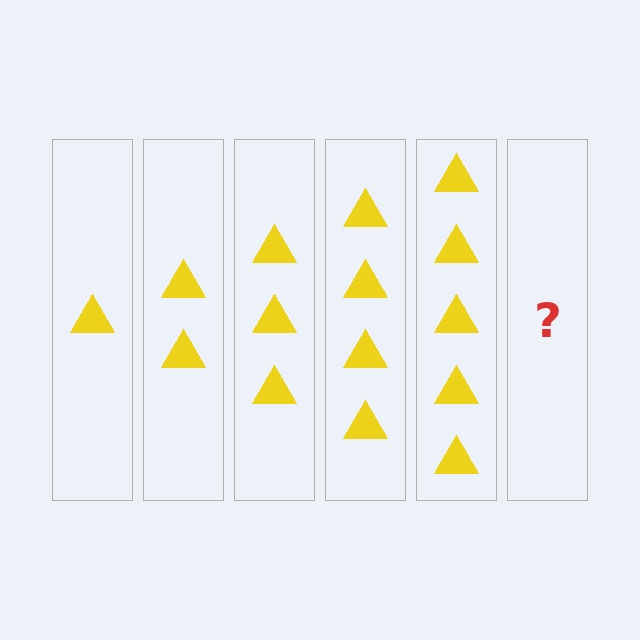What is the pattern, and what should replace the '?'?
The pattern is that each step adds one more triangle. The '?' should be 6 triangles.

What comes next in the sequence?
The next element should be 6 triangles.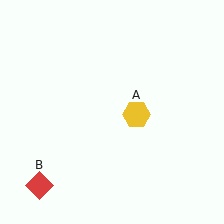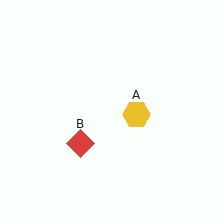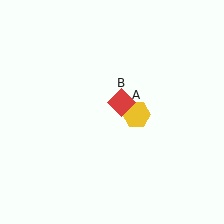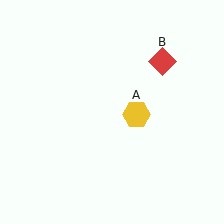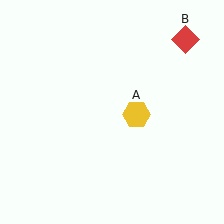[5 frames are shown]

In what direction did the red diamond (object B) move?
The red diamond (object B) moved up and to the right.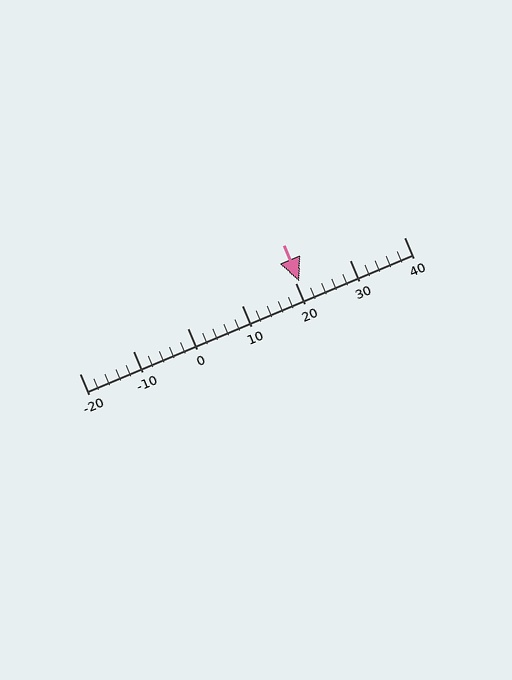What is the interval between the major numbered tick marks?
The major tick marks are spaced 10 units apart.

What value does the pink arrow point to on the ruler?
The pink arrow points to approximately 21.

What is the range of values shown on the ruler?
The ruler shows values from -20 to 40.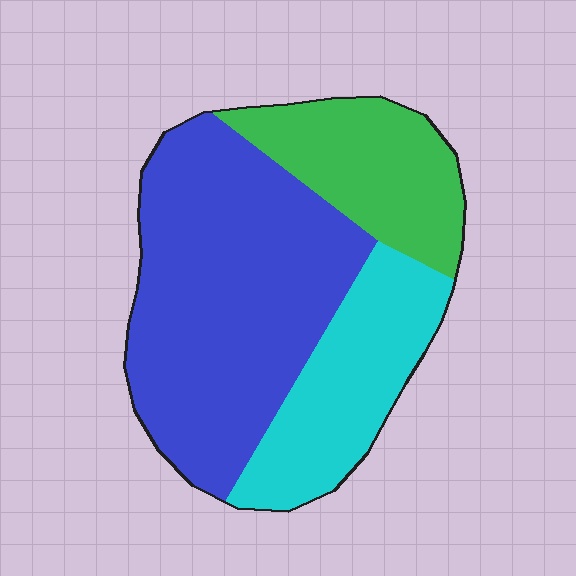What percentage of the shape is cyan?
Cyan takes up less than a quarter of the shape.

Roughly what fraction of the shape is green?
Green covers around 20% of the shape.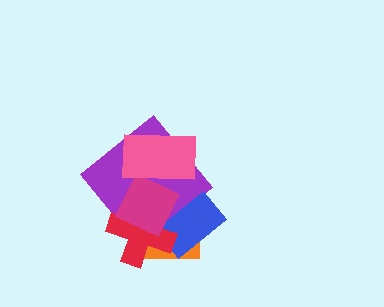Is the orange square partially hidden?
Yes, it is partially covered by another shape.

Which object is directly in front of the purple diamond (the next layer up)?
The blue rectangle is directly in front of the purple diamond.